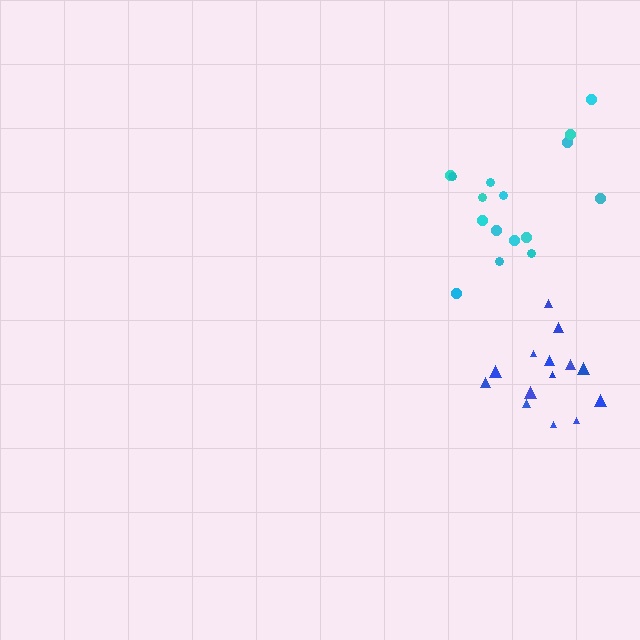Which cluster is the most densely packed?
Blue.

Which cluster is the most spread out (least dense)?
Cyan.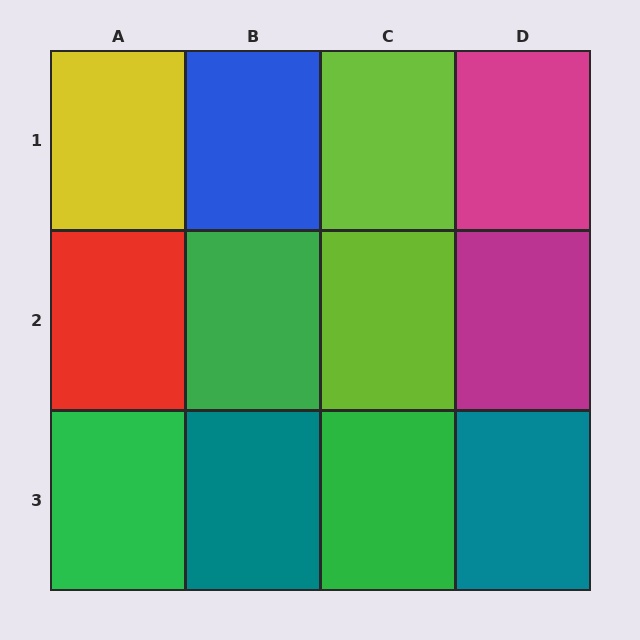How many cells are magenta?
2 cells are magenta.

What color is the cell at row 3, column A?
Green.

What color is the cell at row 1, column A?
Yellow.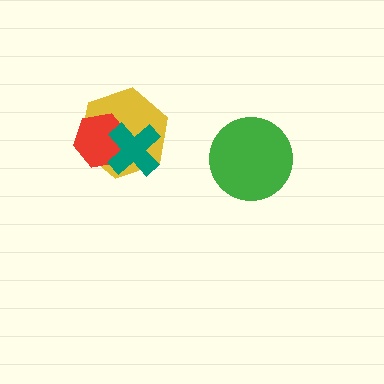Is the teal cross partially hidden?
No, no other shape covers it.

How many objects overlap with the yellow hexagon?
2 objects overlap with the yellow hexagon.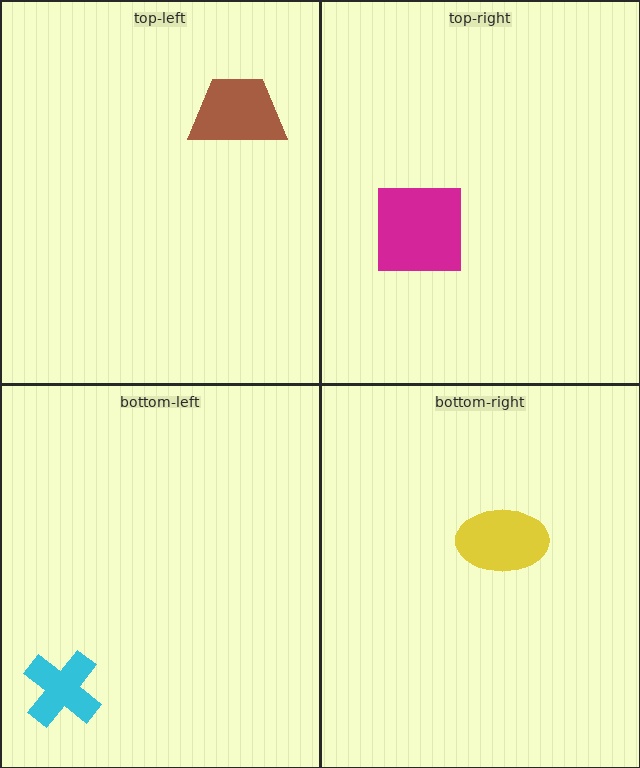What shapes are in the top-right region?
The magenta square.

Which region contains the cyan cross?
The bottom-left region.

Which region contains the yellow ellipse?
The bottom-right region.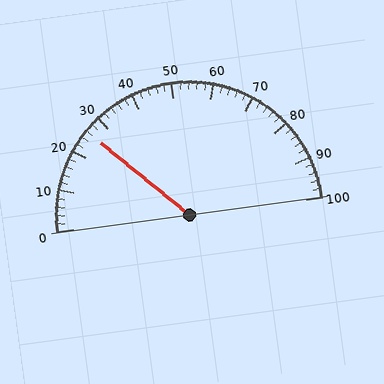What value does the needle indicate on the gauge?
The needle indicates approximately 26.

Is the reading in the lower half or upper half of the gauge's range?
The reading is in the lower half of the range (0 to 100).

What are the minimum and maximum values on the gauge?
The gauge ranges from 0 to 100.